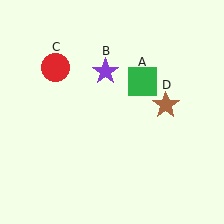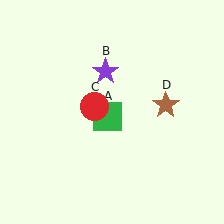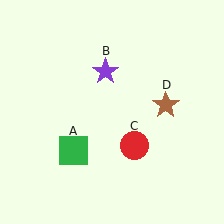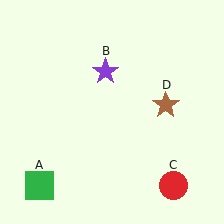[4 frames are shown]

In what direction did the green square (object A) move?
The green square (object A) moved down and to the left.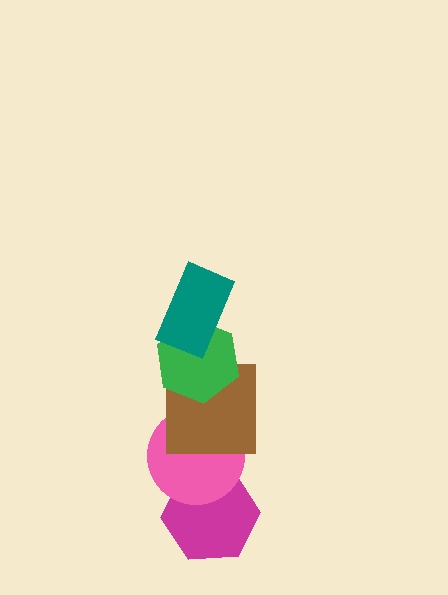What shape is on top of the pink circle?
The brown square is on top of the pink circle.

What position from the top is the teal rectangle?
The teal rectangle is 1st from the top.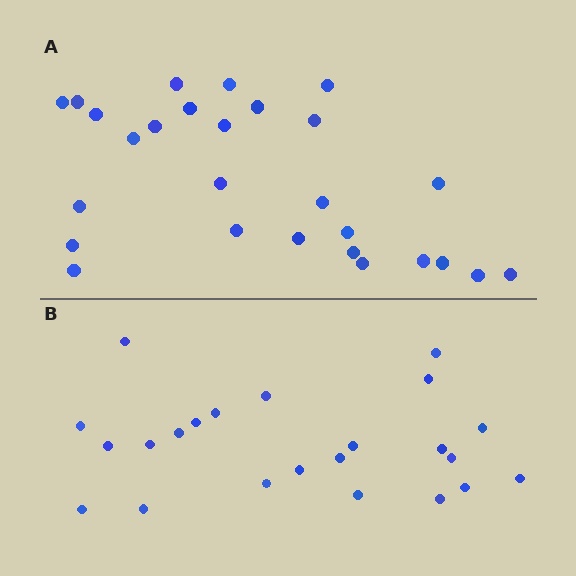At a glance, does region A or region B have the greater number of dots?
Region A (the top region) has more dots.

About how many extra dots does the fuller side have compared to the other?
Region A has about 4 more dots than region B.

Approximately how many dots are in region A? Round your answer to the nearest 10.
About 30 dots. (The exact count is 27, which rounds to 30.)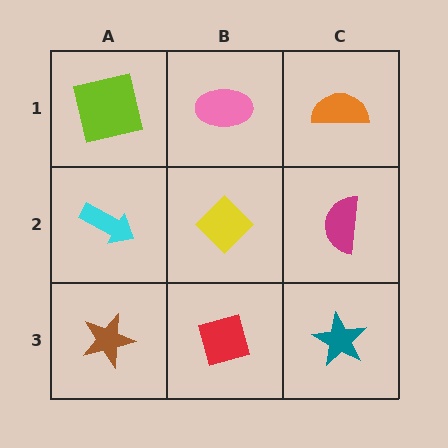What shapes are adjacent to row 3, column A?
A cyan arrow (row 2, column A), a red diamond (row 3, column B).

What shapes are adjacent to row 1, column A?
A cyan arrow (row 2, column A), a pink ellipse (row 1, column B).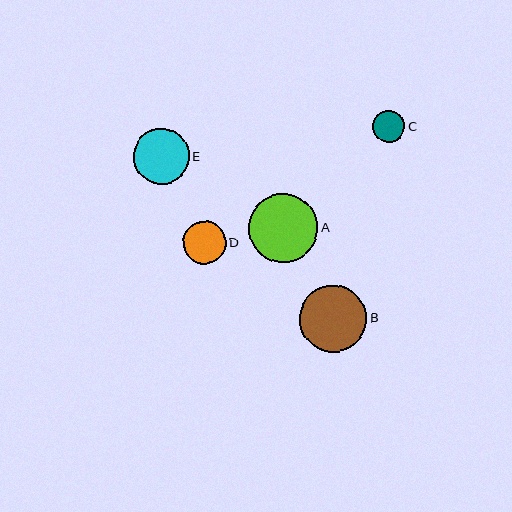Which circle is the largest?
Circle A is the largest with a size of approximately 69 pixels.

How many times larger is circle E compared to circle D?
Circle E is approximately 1.3 times the size of circle D.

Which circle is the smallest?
Circle C is the smallest with a size of approximately 32 pixels.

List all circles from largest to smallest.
From largest to smallest: A, B, E, D, C.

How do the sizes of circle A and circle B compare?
Circle A and circle B are approximately the same size.